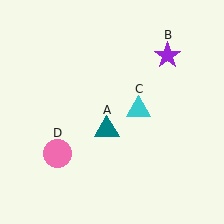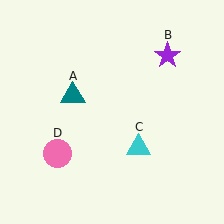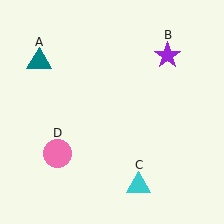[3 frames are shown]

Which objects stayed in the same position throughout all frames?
Purple star (object B) and pink circle (object D) remained stationary.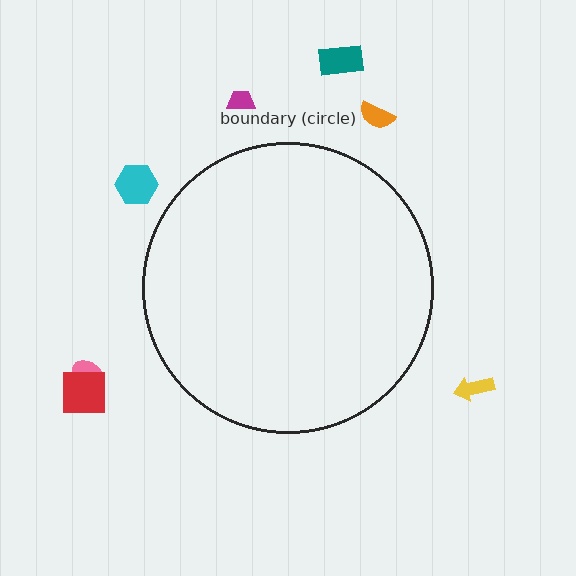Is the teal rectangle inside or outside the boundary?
Outside.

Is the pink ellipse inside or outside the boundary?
Outside.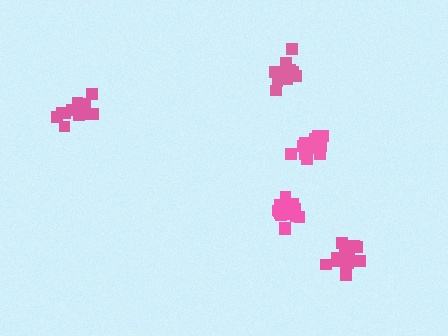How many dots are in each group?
Group 1: 13 dots, Group 2: 13 dots, Group 3: 14 dots, Group 4: 17 dots, Group 5: 14 dots (71 total).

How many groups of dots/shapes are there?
There are 5 groups.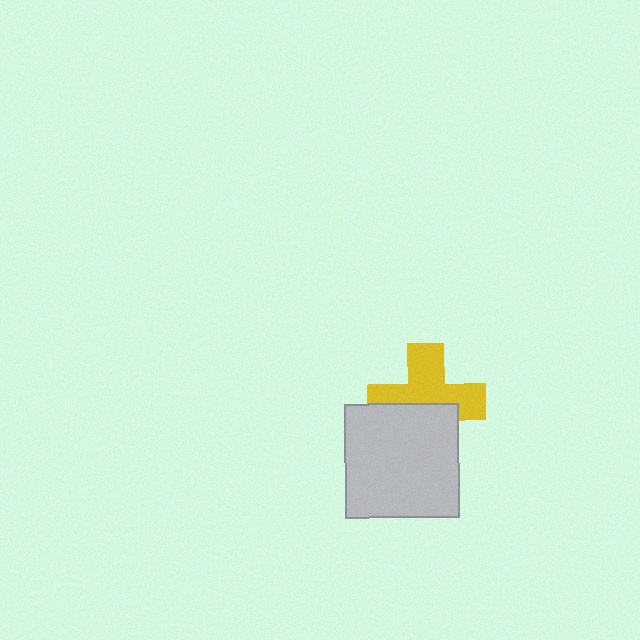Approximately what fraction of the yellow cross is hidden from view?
Roughly 43% of the yellow cross is hidden behind the light gray square.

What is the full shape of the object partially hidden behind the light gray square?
The partially hidden object is a yellow cross.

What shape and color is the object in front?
The object in front is a light gray square.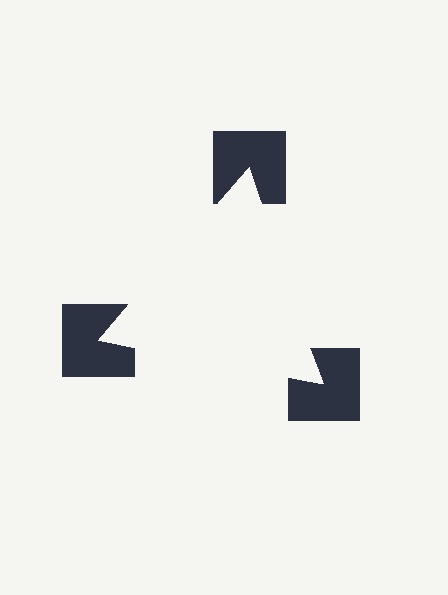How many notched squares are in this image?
There are 3 — one at each vertex of the illusory triangle.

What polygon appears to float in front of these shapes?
An illusory triangle — its edges are inferred from the aligned wedge cuts in the notched squares, not physically drawn.